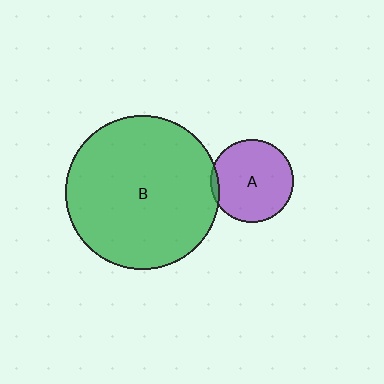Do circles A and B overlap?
Yes.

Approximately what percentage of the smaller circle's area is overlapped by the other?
Approximately 5%.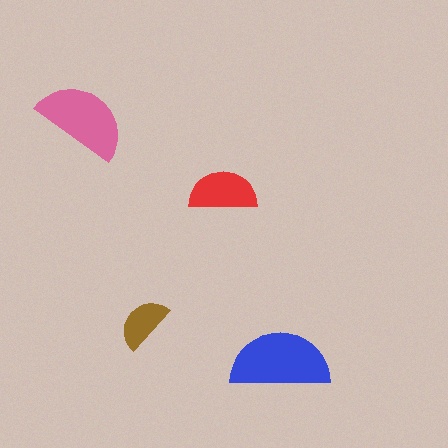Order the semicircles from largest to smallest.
the blue one, the pink one, the red one, the brown one.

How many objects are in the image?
There are 4 objects in the image.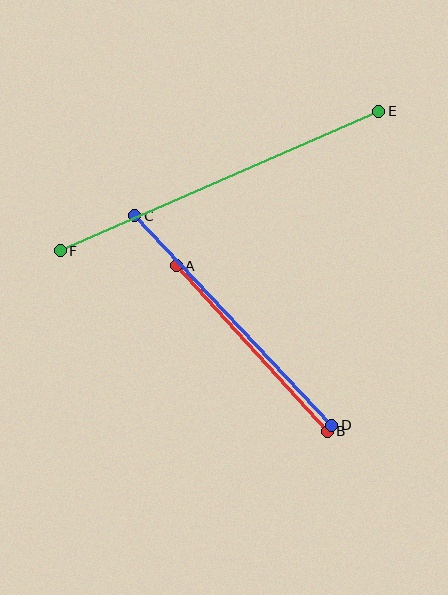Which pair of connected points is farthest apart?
Points E and F are farthest apart.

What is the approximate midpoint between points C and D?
The midpoint is at approximately (233, 321) pixels.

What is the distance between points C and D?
The distance is approximately 288 pixels.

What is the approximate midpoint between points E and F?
The midpoint is at approximately (220, 181) pixels.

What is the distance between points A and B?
The distance is approximately 224 pixels.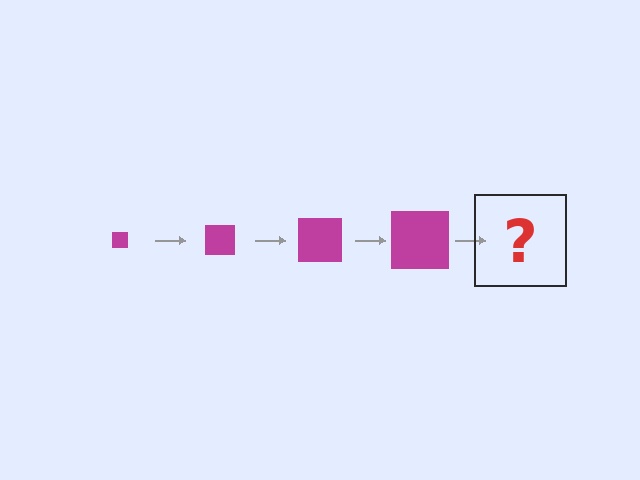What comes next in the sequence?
The next element should be a magenta square, larger than the previous one.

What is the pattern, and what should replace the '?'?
The pattern is that the square gets progressively larger each step. The '?' should be a magenta square, larger than the previous one.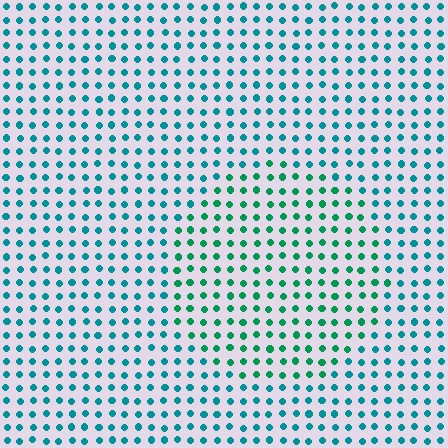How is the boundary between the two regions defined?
The boundary is defined purely by a slight shift in hue (about 31 degrees). Spacing, size, and orientation are identical on both sides.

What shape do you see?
I see a circle.